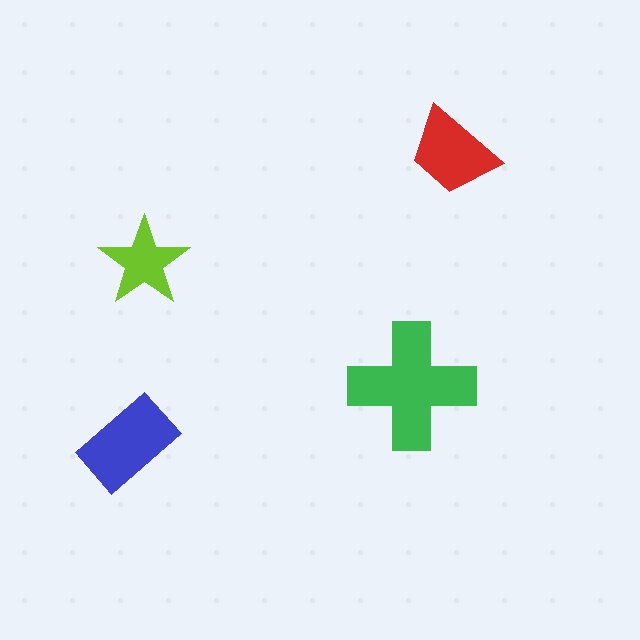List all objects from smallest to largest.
The lime star, the red trapezoid, the blue rectangle, the green cross.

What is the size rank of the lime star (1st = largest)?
4th.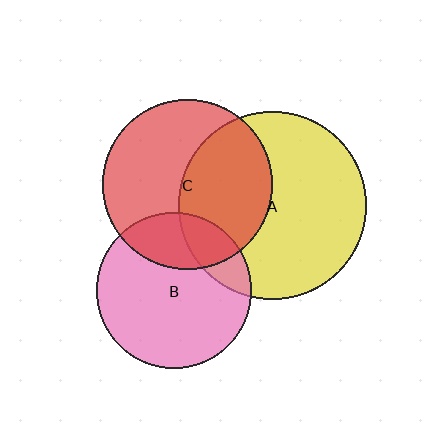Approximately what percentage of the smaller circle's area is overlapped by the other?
Approximately 15%.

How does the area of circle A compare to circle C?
Approximately 1.2 times.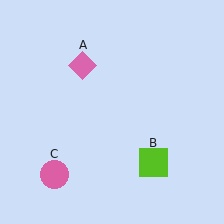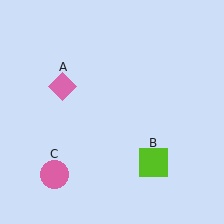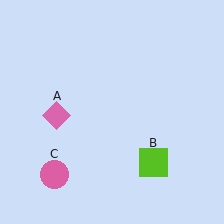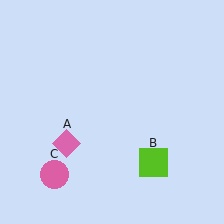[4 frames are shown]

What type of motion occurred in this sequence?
The pink diamond (object A) rotated counterclockwise around the center of the scene.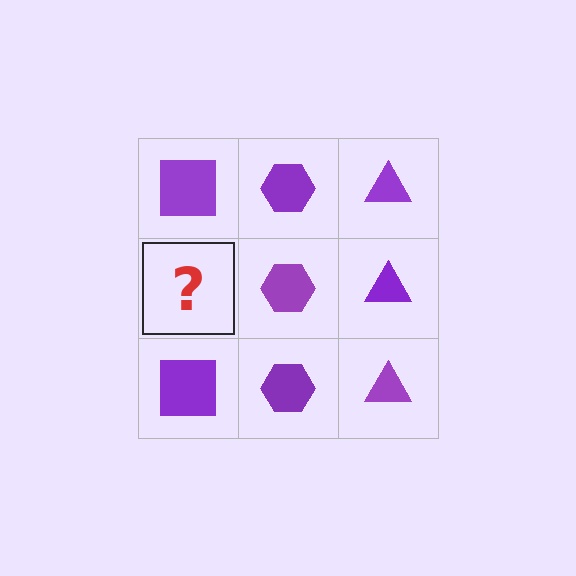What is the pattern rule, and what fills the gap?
The rule is that each column has a consistent shape. The gap should be filled with a purple square.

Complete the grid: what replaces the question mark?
The question mark should be replaced with a purple square.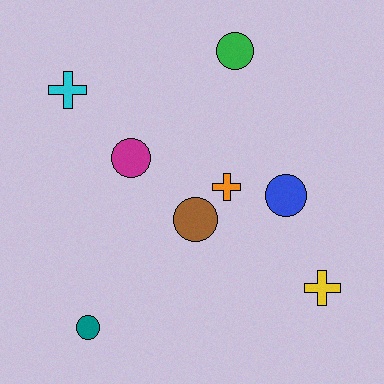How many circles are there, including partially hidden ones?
There are 5 circles.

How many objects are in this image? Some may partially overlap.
There are 8 objects.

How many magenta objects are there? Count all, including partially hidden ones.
There is 1 magenta object.